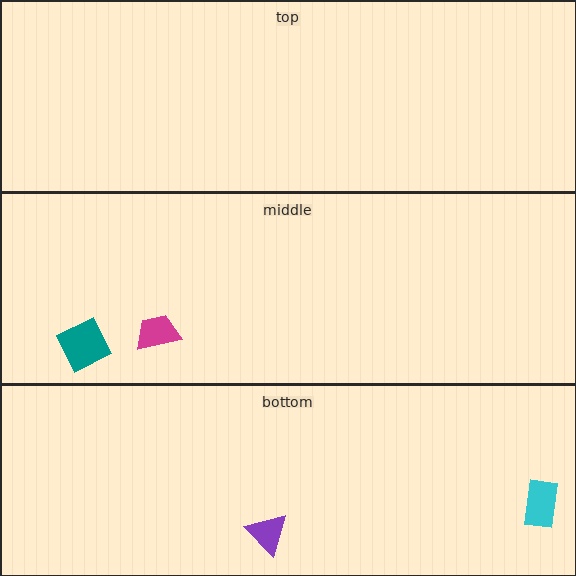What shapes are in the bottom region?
The purple triangle, the cyan rectangle.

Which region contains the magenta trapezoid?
The middle region.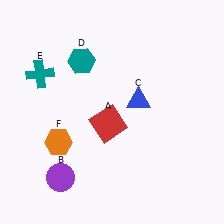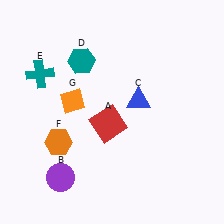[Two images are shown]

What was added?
An orange diamond (G) was added in Image 2.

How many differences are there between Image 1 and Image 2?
There is 1 difference between the two images.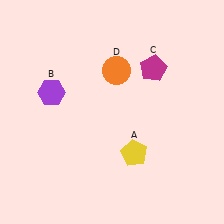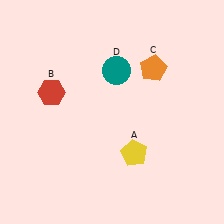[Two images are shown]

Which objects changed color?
B changed from purple to red. C changed from magenta to orange. D changed from orange to teal.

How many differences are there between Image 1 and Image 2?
There are 3 differences between the two images.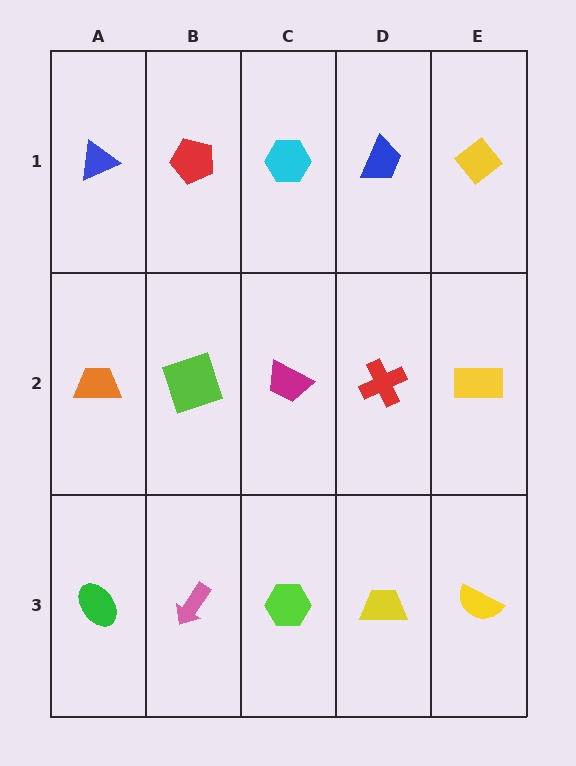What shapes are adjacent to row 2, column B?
A red pentagon (row 1, column B), a pink arrow (row 3, column B), an orange trapezoid (row 2, column A), a magenta trapezoid (row 2, column C).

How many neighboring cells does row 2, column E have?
3.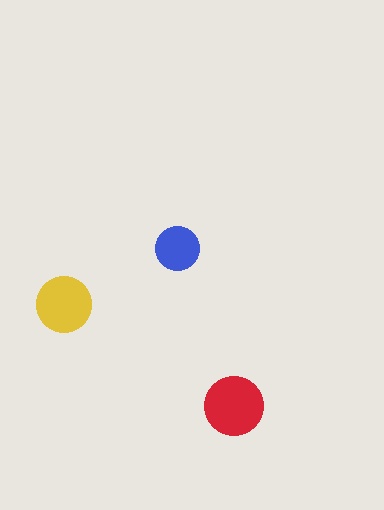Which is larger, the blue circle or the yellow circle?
The yellow one.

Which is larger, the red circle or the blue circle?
The red one.